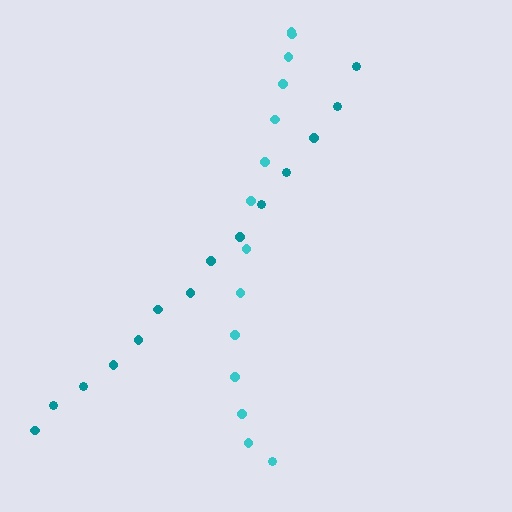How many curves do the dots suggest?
There are 2 distinct paths.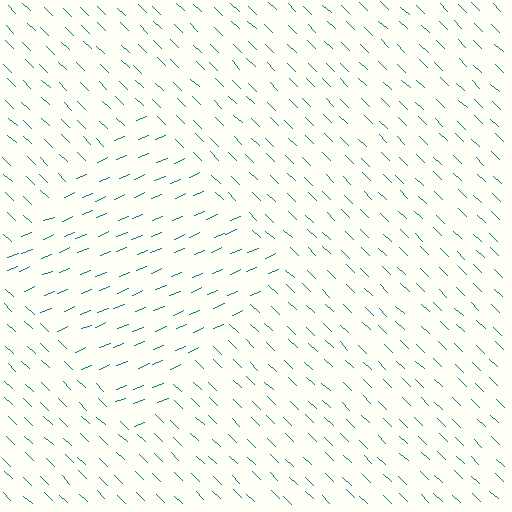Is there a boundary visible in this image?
Yes, there is a texture boundary formed by a change in line orientation.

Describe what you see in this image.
The image is filled with small teal line segments. A diamond region in the image has lines oriented differently from the surrounding lines, creating a visible texture boundary.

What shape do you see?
I see a diamond.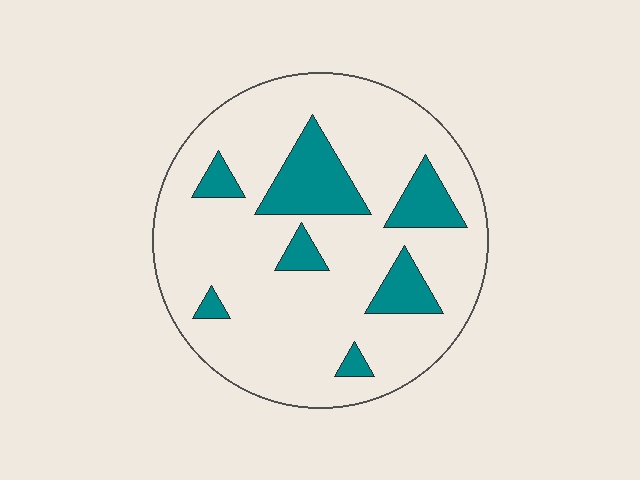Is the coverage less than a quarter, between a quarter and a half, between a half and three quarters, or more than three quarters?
Less than a quarter.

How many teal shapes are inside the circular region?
7.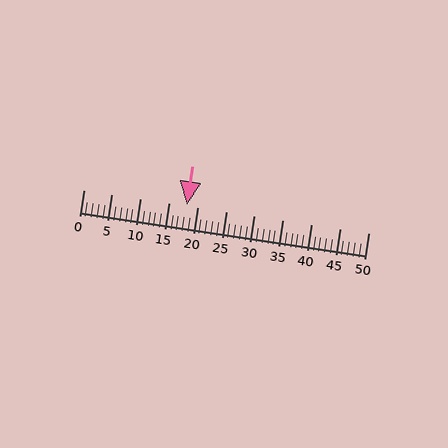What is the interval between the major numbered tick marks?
The major tick marks are spaced 5 units apart.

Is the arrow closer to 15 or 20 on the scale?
The arrow is closer to 20.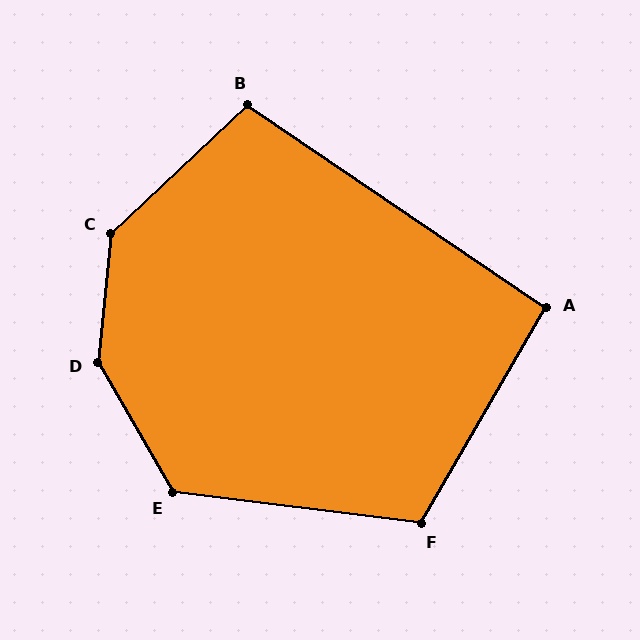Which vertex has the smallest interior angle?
A, at approximately 94 degrees.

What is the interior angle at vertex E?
Approximately 127 degrees (obtuse).